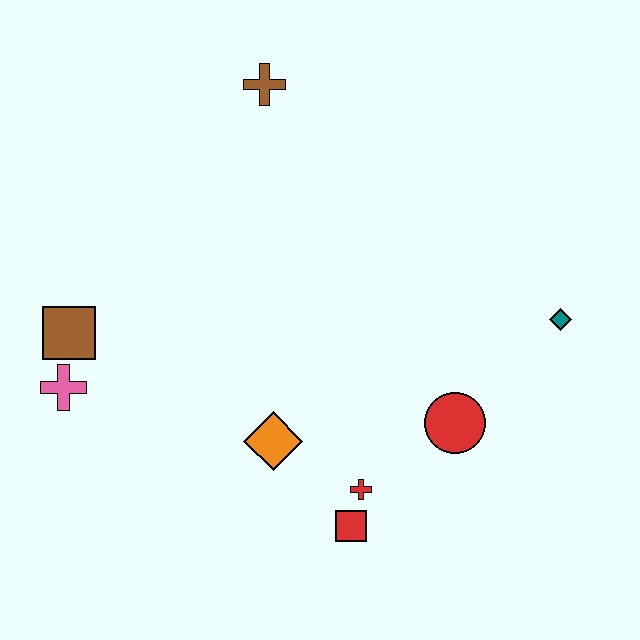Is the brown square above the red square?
Yes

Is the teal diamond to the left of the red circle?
No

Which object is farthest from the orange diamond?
The brown cross is farthest from the orange diamond.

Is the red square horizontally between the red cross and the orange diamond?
Yes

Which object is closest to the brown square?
The pink cross is closest to the brown square.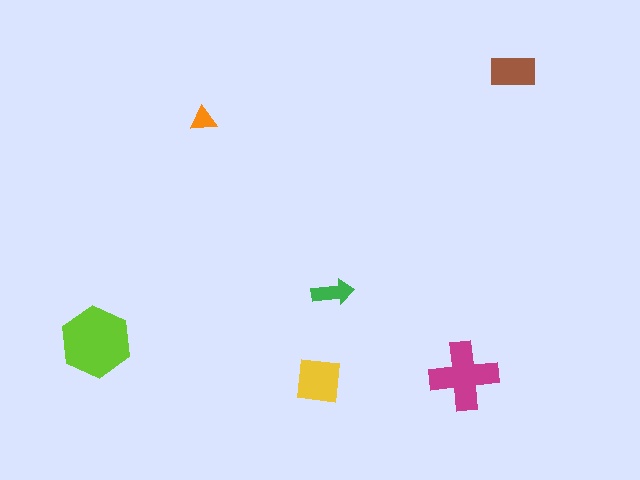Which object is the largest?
The lime hexagon.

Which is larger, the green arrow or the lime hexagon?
The lime hexagon.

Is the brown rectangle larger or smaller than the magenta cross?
Smaller.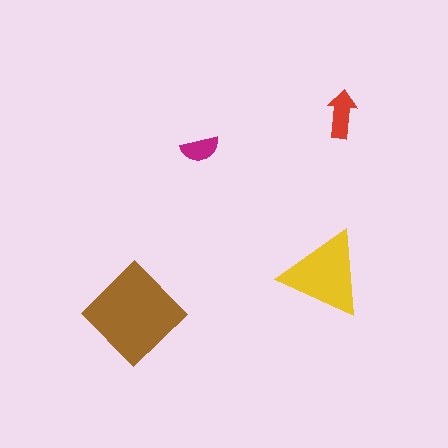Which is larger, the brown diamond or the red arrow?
The brown diamond.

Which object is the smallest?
The magenta semicircle.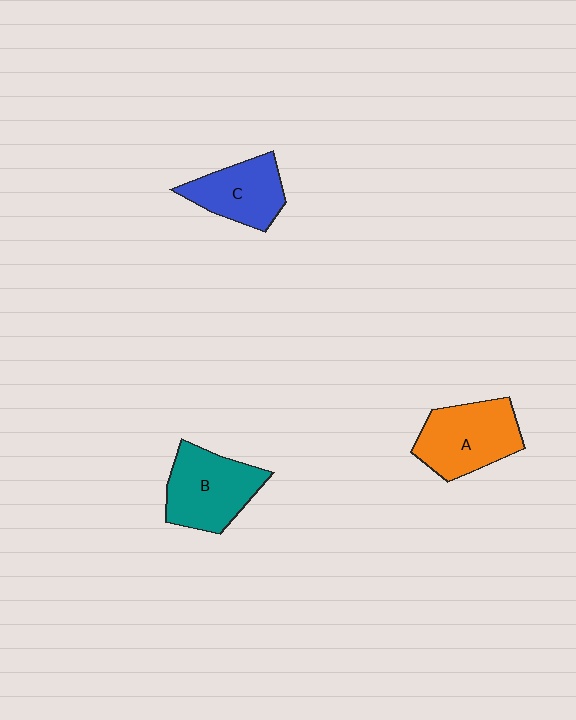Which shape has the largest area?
Shape B (teal).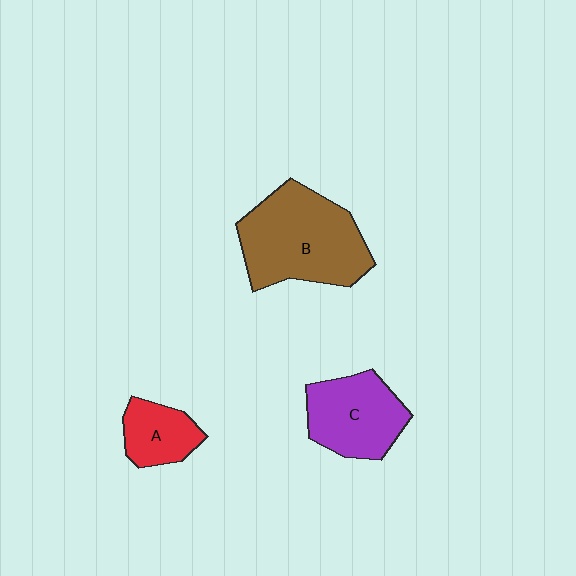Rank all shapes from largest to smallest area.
From largest to smallest: B (brown), C (purple), A (red).